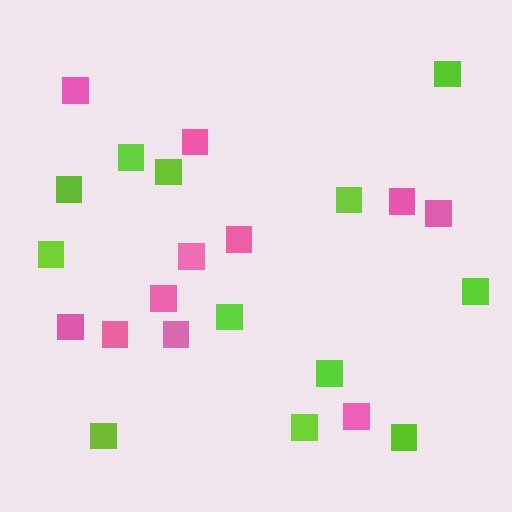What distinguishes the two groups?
There are 2 groups: one group of pink squares (11) and one group of lime squares (12).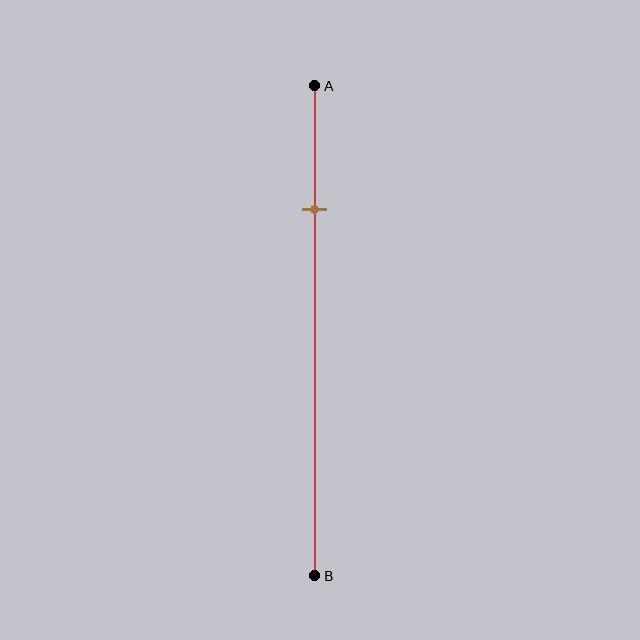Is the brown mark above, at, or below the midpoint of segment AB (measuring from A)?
The brown mark is above the midpoint of segment AB.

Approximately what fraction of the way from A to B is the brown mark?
The brown mark is approximately 25% of the way from A to B.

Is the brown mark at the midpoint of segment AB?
No, the mark is at about 25% from A, not at the 50% midpoint.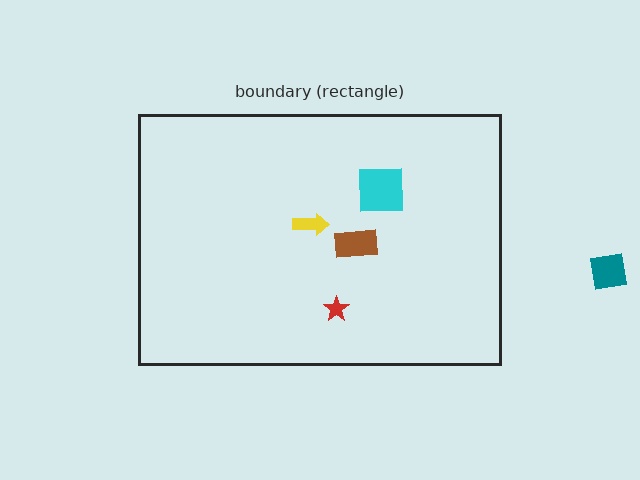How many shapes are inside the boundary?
4 inside, 1 outside.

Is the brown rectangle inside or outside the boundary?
Inside.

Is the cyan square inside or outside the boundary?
Inside.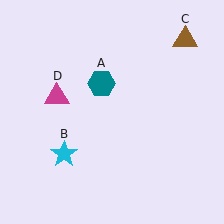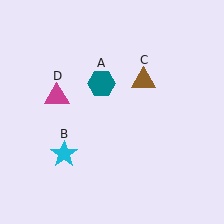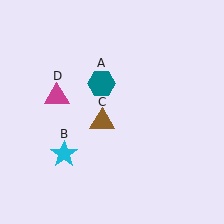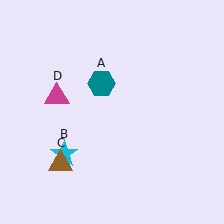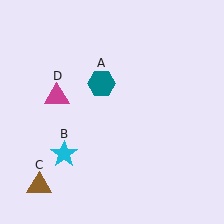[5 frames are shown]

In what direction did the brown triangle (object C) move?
The brown triangle (object C) moved down and to the left.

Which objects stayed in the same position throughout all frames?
Teal hexagon (object A) and cyan star (object B) and magenta triangle (object D) remained stationary.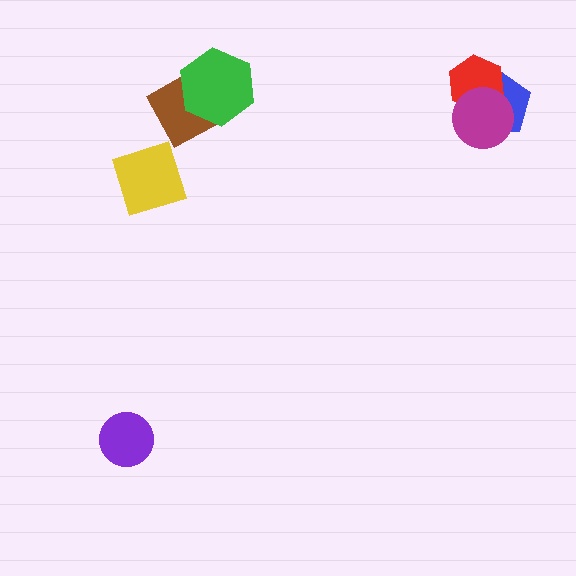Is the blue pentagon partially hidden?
Yes, it is partially covered by another shape.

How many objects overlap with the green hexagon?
1 object overlaps with the green hexagon.